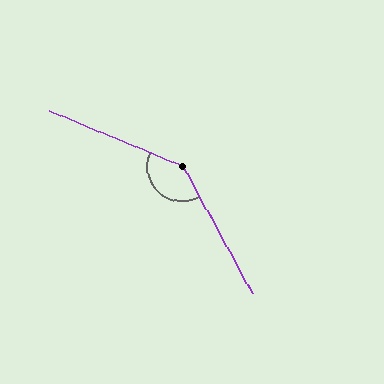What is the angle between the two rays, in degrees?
Approximately 141 degrees.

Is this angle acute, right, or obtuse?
It is obtuse.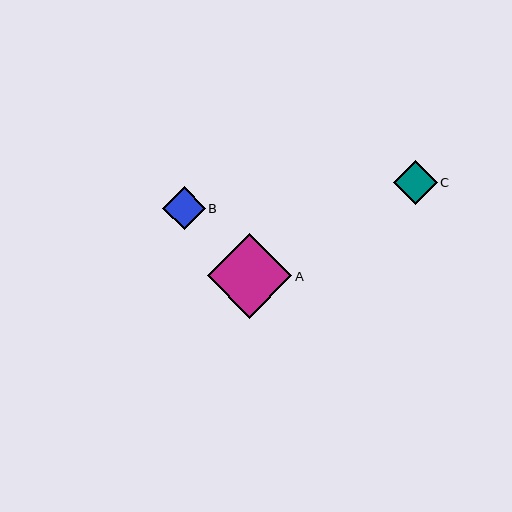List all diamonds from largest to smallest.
From largest to smallest: A, C, B.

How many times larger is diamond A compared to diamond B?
Diamond A is approximately 2.0 times the size of diamond B.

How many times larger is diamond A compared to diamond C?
Diamond A is approximately 1.9 times the size of diamond C.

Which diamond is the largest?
Diamond A is the largest with a size of approximately 85 pixels.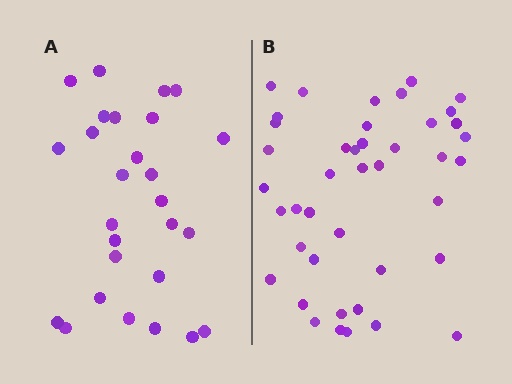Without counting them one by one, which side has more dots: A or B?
Region B (the right region) has more dots.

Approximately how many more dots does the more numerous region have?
Region B has approximately 15 more dots than region A.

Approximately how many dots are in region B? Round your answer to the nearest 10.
About 40 dots. (The exact count is 42, which rounds to 40.)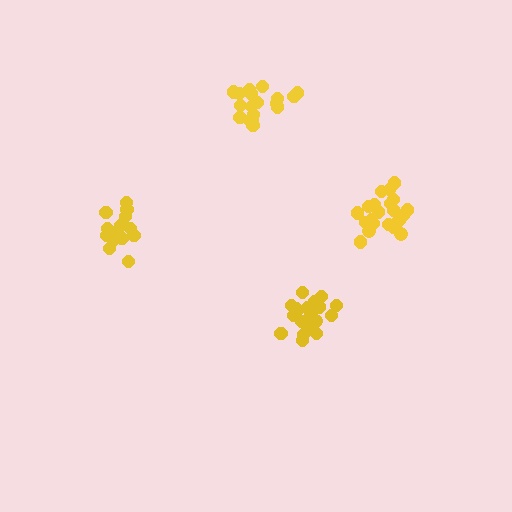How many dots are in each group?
Group 1: 21 dots, Group 2: 16 dots, Group 3: 18 dots, Group 4: 21 dots (76 total).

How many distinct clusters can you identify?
There are 4 distinct clusters.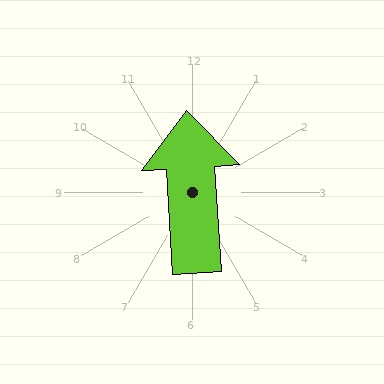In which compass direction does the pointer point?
North.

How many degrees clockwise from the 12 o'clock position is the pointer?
Approximately 356 degrees.